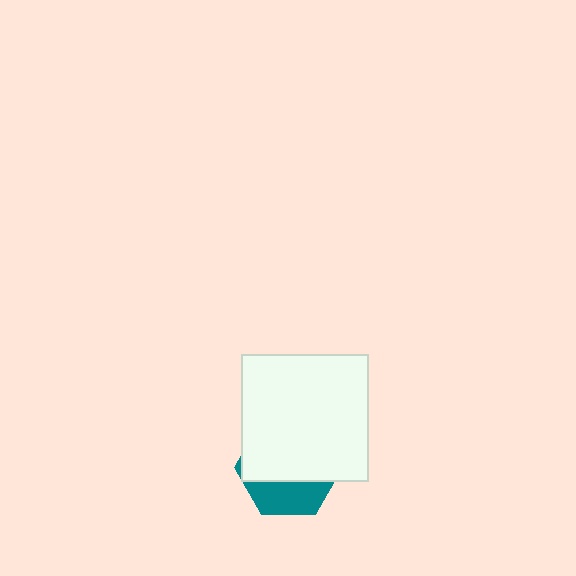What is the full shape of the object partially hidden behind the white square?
The partially hidden object is a teal hexagon.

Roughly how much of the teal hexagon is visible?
A small part of it is visible (roughly 33%).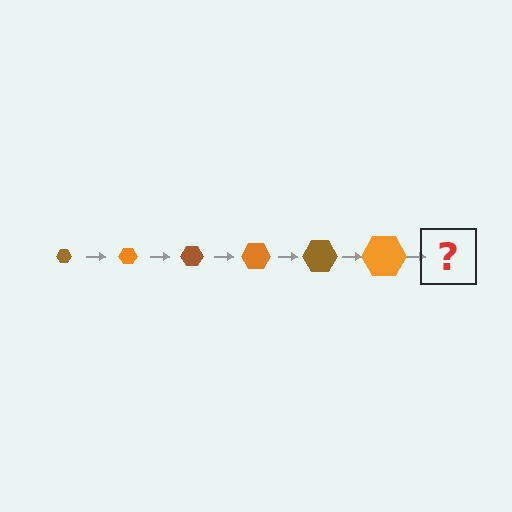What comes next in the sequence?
The next element should be a brown hexagon, larger than the previous one.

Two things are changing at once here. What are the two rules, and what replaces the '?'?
The two rules are that the hexagon grows larger each step and the color cycles through brown and orange. The '?' should be a brown hexagon, larger than the previous one.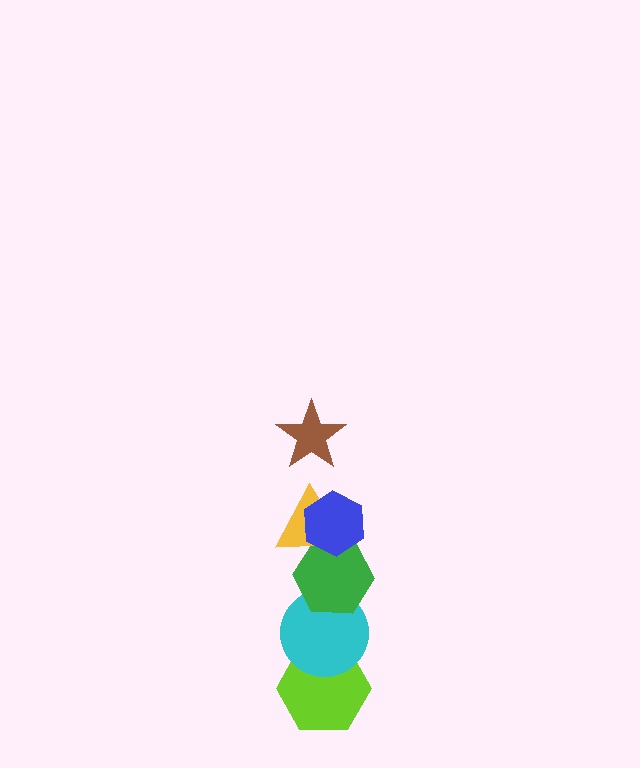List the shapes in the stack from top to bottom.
From top to bottom: the brown star, the blue hexagon, the yellow triangle, the green hexagon, the cyan circle, the lime hexagon.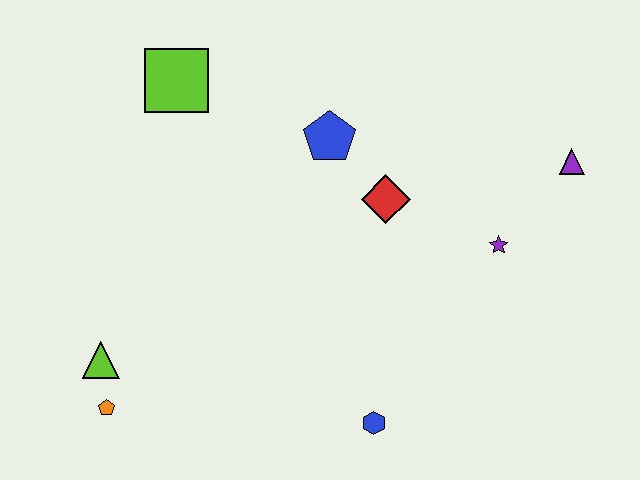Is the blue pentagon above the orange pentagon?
Yes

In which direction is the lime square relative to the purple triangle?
The lime square is to the left of the purple triangle.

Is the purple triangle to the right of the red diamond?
Yes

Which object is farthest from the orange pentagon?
The purple triangle is farthest from the orange pentagon.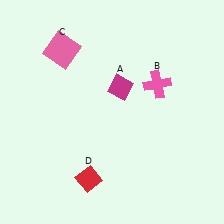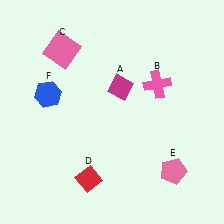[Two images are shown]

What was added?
A pink pentagon (E), a blue hexagon (F) were added in Image 2.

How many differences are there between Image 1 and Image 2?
There are 2 differences between the two images.